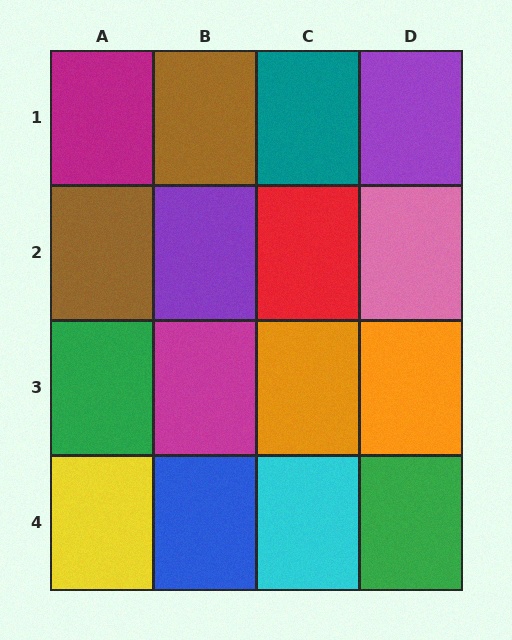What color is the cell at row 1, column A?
Magenta.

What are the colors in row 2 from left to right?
Brown, purple, red, pink.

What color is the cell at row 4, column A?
Yellow.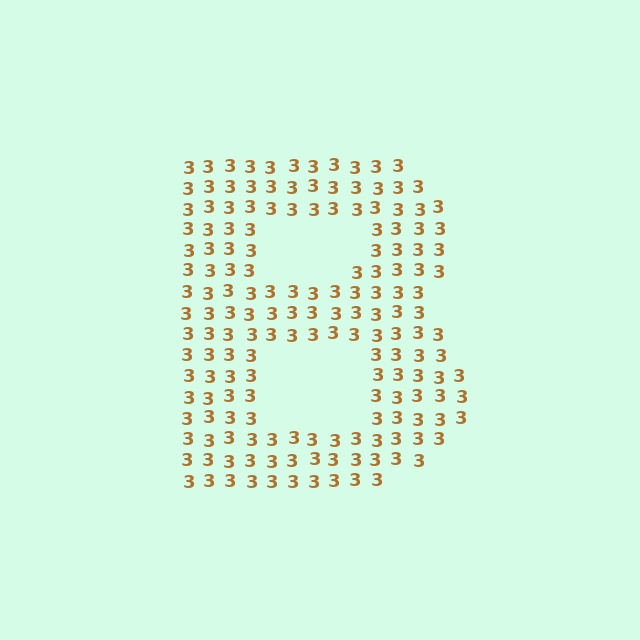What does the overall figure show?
The overall figure shows the letter B.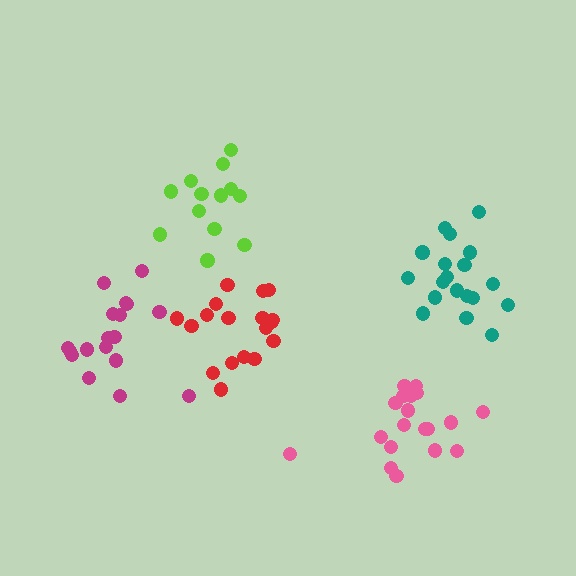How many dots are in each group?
Group 1: 18 dots, Group 2: 19 dots, Group 3: 18 dots, Group 4: 19 dots, Group 5: 13 dots (87 total).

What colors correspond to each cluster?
The clusters are colored: red, pink, magenta, teal, lime.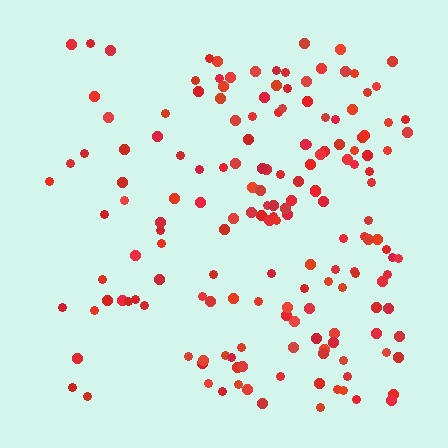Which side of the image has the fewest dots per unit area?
The left.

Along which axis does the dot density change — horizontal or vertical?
Horizontal.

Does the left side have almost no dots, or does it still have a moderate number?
Still a moderate number, just noticeably fewer than the right.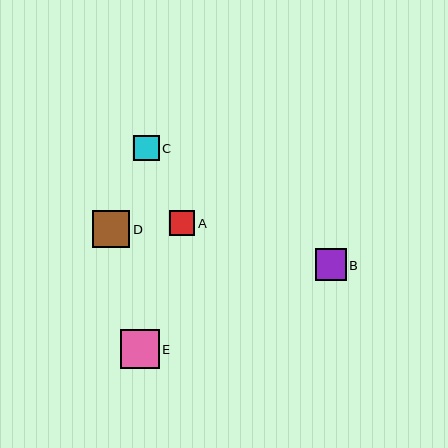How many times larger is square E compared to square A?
Square E is approximately 1.5 times the size of square A.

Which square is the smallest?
Square C is the smallest with a size of approximately 25 pixels.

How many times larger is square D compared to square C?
Square D is approximately 1.5 times the size of square C.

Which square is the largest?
Square E is the largest with a size of approximately 39 pixels.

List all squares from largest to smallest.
From largest to smallest: E, D, B, A, C.